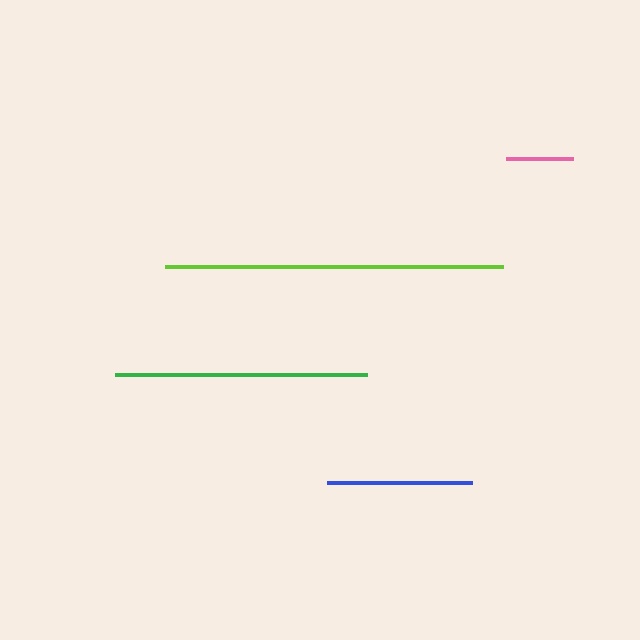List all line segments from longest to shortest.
From longest to shortest: lime, green, blue, pink.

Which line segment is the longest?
The lime line is the longest at approximately 338 pixels.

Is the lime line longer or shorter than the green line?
The lime line is longer than the green line.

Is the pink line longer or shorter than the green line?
The green line is longer than the pink line.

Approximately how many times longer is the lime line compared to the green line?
The lime line is approximately 1.3 times the length of the green line.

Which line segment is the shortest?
The pink line is the shortest at approximately 67 pixels.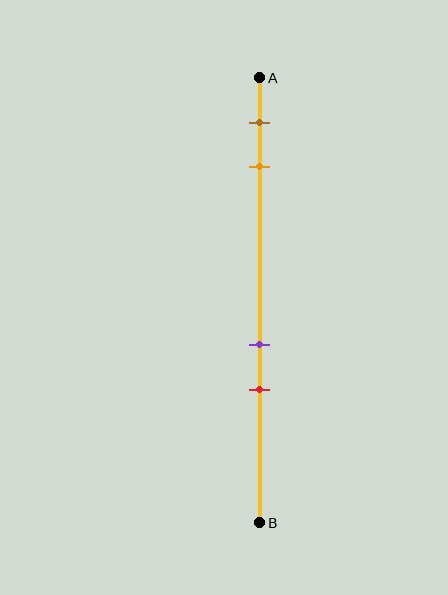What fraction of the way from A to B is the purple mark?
The purple mark is approximately 60% (0.6) of the way from A to B.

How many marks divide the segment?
There are 4 marks dividing the segment.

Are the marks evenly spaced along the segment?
No, the marks are not evenly spaced.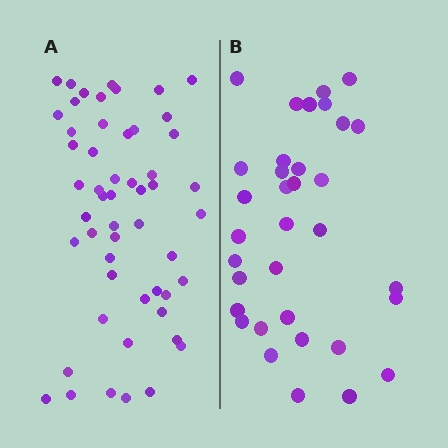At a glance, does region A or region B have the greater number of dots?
Region A (the left region) has more dots.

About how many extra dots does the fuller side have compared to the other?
Region A has approximately 20 more dots than region B.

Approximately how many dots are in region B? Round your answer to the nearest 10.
About 30 dots. (The exact count is 34, which rounds to 30.)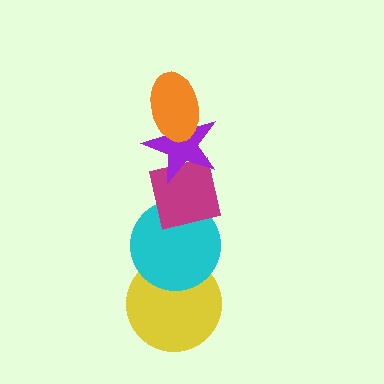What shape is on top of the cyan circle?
The magenta square is on top of the cyan circle.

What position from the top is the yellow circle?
The yellow circle is 5th from the top.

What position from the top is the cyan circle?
The cyan circle is 4th from the top.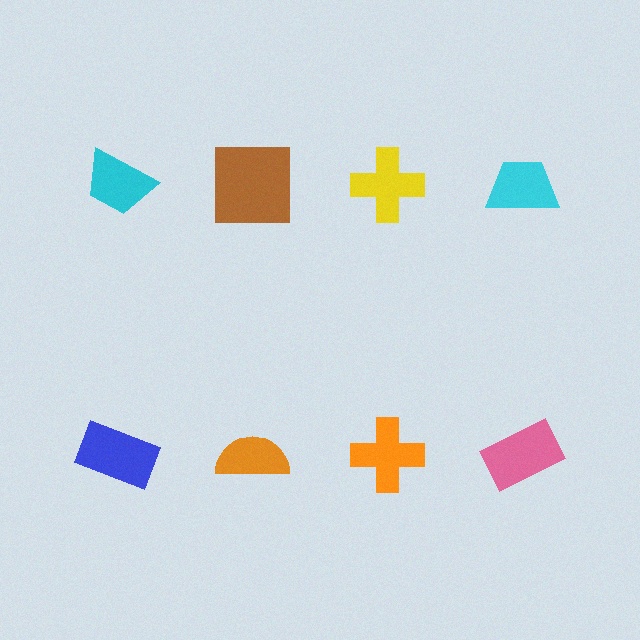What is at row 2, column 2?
An orange semicircle.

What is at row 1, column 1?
A cyan trapezoid.